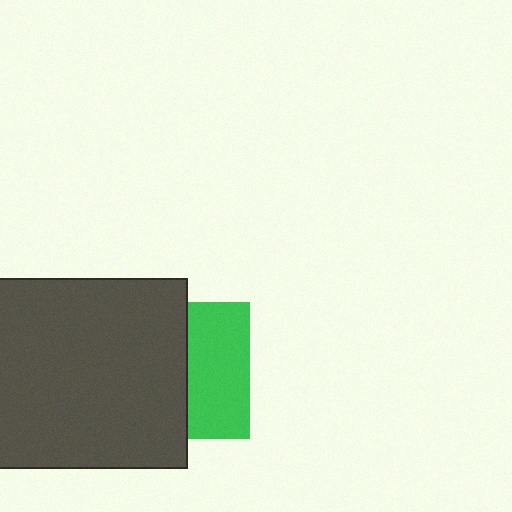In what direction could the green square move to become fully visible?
The green square could move right. That would shift it out from behind the dark gray rectangle entirely.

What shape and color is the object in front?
The object in front is a dark gray rectangle.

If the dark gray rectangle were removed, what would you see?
You would see the complete green square.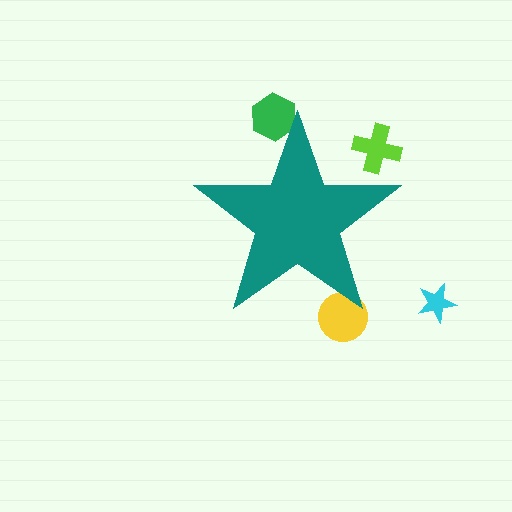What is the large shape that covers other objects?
A teal star.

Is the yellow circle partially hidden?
Yes, the yellow circle is partially hidden behind the teal star.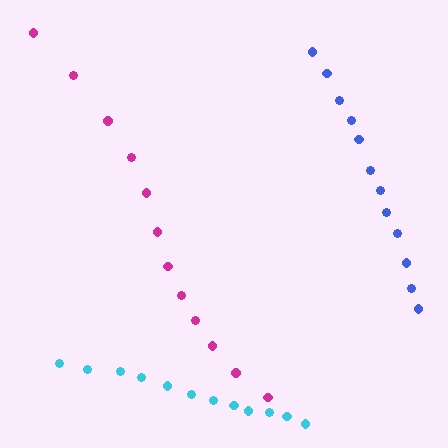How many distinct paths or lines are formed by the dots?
There are 3 distinct paths.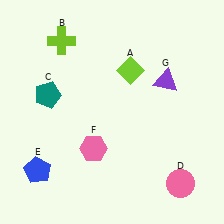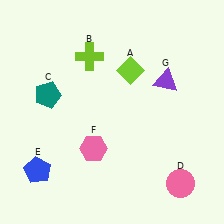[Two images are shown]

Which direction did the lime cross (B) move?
The lime cross (B) moved right.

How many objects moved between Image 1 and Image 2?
1 object moved between the two images.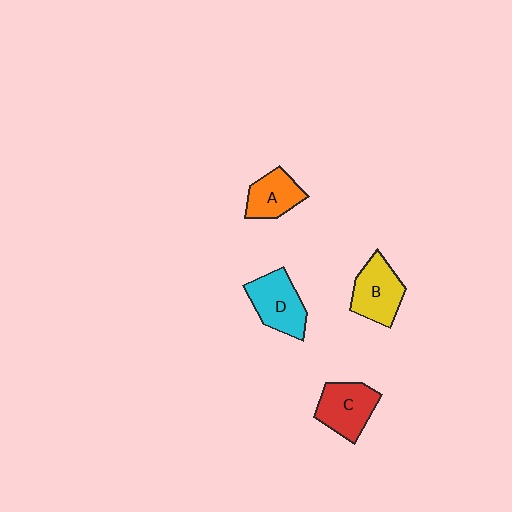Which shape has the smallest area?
Shape A (orange).